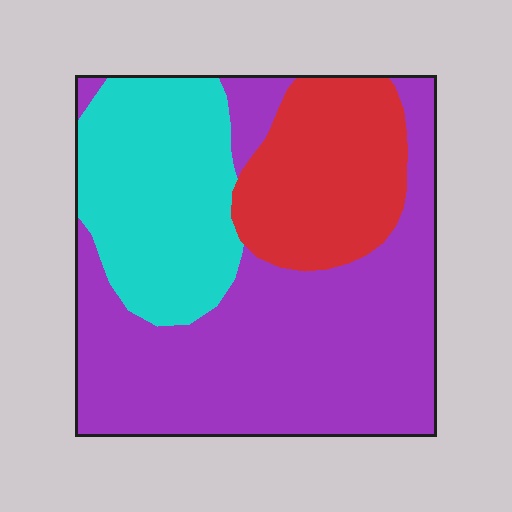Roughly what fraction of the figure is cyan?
Cyan covers 26% of the figure.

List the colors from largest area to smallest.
From largest to smallest: purple, cyan, red.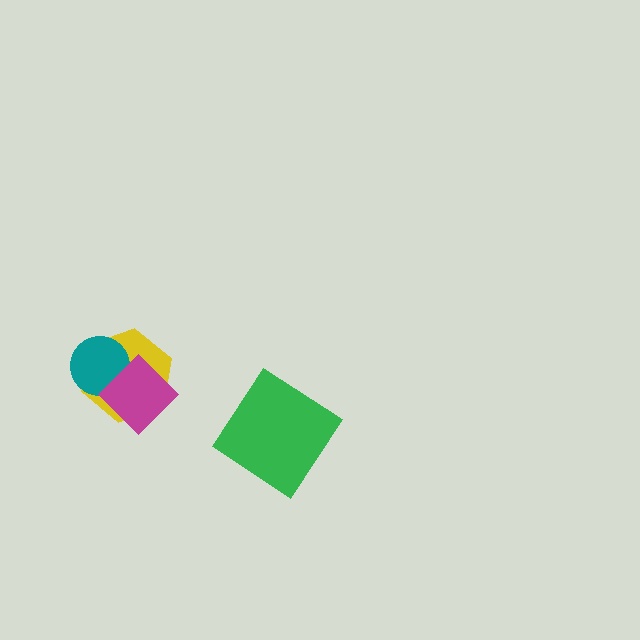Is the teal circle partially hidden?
Yes, it is partially covered by another shape.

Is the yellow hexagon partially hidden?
Yes, it is partially covered by another shape.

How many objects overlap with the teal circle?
2 objects overlap with the teal circle.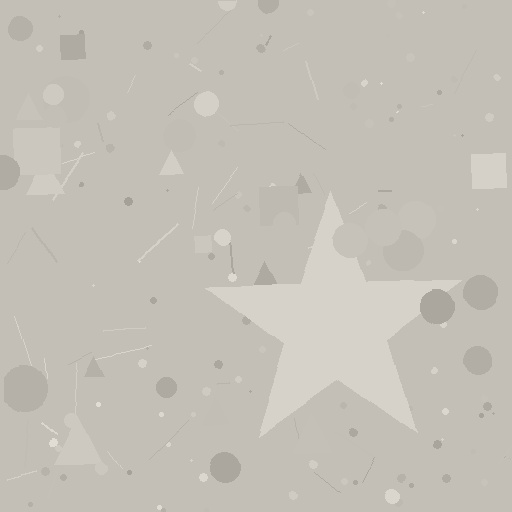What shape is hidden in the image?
A star is hidden in the image.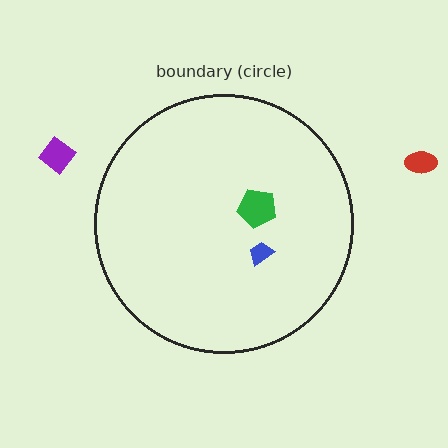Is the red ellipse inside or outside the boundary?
Outside.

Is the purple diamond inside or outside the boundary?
Outside.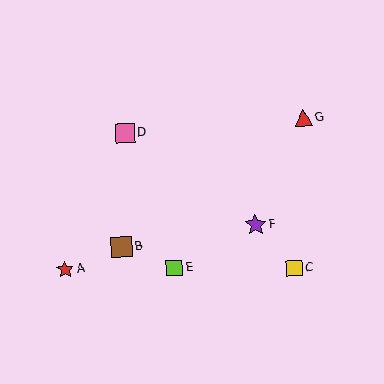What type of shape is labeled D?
Shape D is a pink square.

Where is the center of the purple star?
The center of the purple star is at (256, 225).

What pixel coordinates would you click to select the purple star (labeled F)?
Click at (256, 225) to select the purple star F.